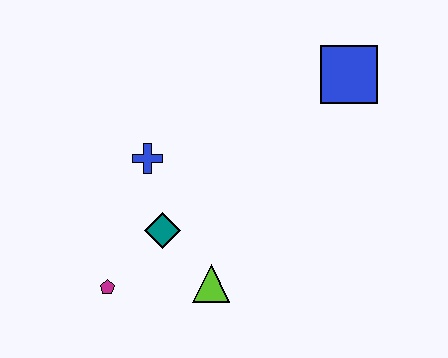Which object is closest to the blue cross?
The teal diamond is closest to the blue cross.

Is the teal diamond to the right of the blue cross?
Yes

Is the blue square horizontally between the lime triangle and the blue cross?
No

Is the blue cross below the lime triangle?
No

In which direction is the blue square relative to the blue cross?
The blue square is to the right of the blue cross.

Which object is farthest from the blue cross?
The blue square is farthest from the blue cross.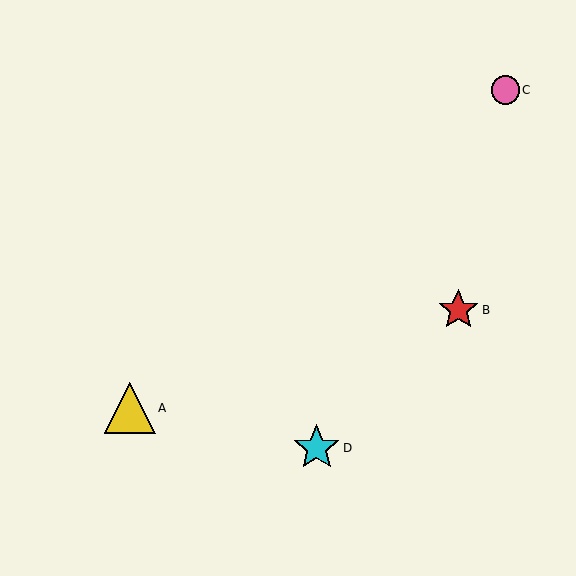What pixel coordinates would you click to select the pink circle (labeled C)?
Click at (505, 90) to select the pink circle C.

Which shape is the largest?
The yellow triangle (labeled A) is the largest.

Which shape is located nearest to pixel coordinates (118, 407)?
The yellow triangle (labeled A) at (130, 408) is nearest to that location.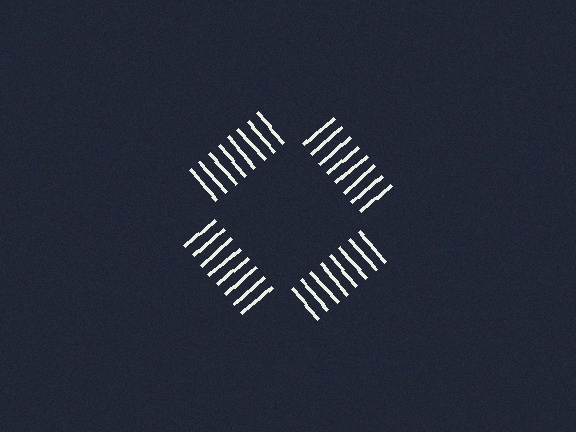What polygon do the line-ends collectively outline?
An illusory square — the line segments terminate on its edges but no continuous stroke is drawn.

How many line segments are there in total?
32 — 8 along each of the 4 edges.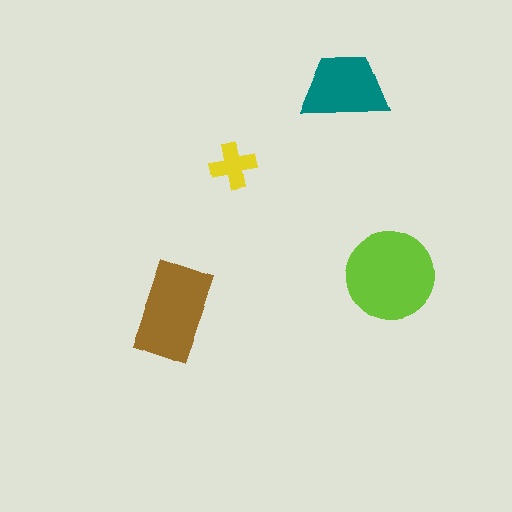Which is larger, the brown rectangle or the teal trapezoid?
The brown rectangle.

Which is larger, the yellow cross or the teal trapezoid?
The teal trapezoid.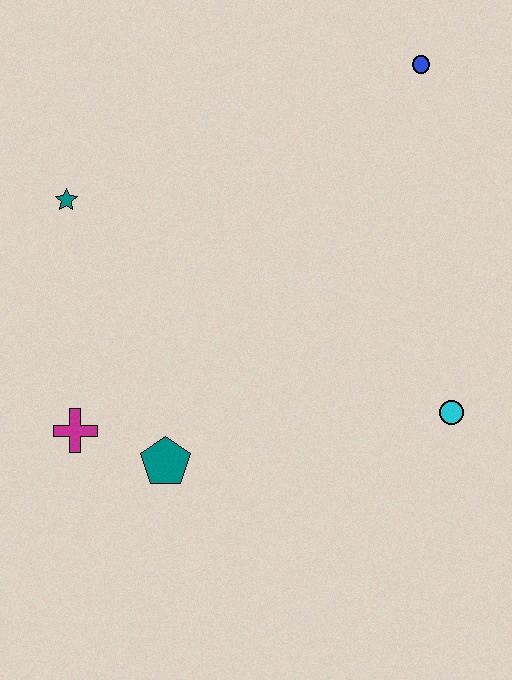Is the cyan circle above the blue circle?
No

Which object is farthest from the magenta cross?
The blue circle is farthest from the magenta cross.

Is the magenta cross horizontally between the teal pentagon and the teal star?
Yes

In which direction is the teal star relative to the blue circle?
The teal star is to the left of the blue circle.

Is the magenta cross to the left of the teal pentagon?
Yes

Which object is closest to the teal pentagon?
The magenta cross is closest to the teal pentagon.